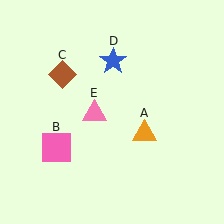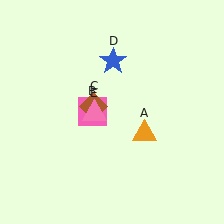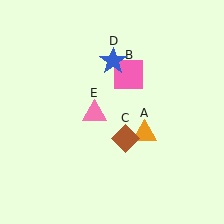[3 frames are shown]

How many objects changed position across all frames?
2 objects changed position: pink square (object B), brown diamond (object C).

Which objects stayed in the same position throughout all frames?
Orange triangle (object A) and blue star (object D) and pink triangle (object E) remained stationary.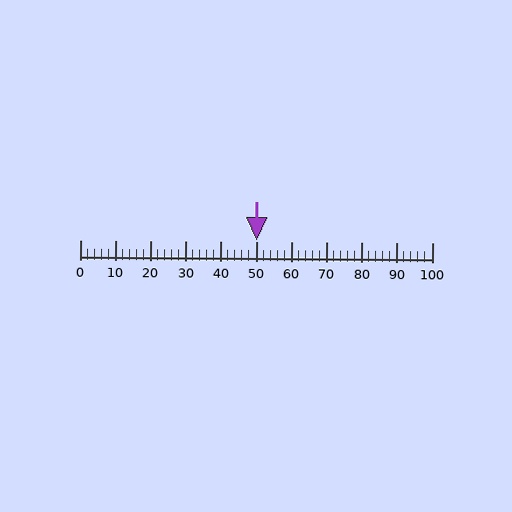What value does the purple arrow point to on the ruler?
The purple arrow points to approximately 50.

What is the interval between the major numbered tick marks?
The major tick marks are spaced 10 units apart.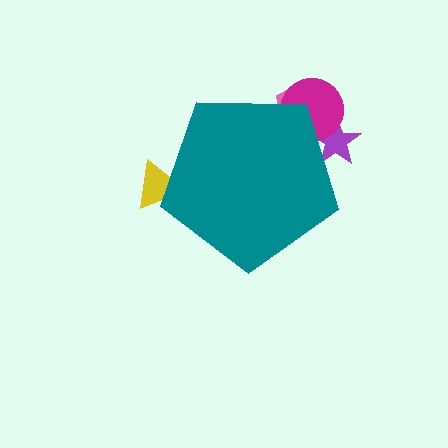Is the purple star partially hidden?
Yes, the purple star is partially hidden behind the teal pentagon.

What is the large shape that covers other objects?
A teal pentagon.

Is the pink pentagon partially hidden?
Yes, the pink pentagon is partially hidden behind the teal pentagon.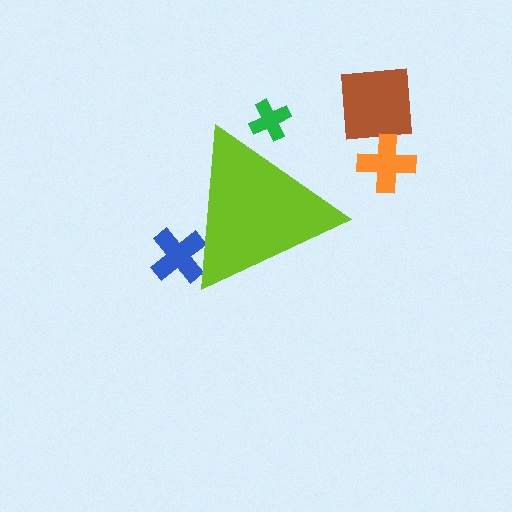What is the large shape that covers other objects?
A lime triangle.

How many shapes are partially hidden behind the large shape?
2 shapes are partially hidden.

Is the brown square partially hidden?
No, the brown square is fully visible.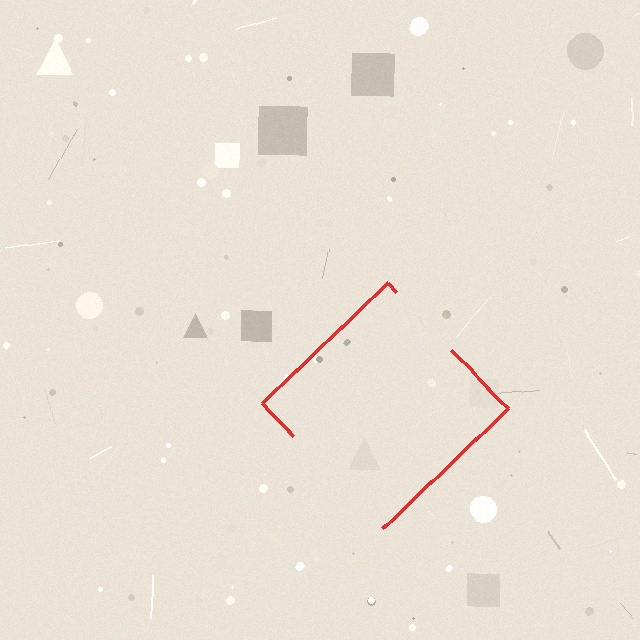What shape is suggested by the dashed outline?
The dashed outline suggests a diamond.